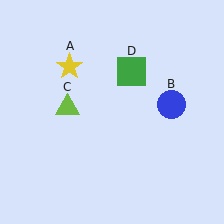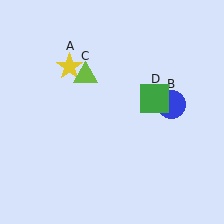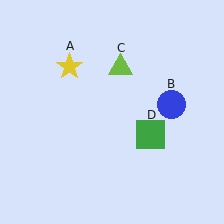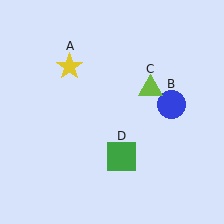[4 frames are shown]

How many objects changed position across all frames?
2 objects changed position: lime triangle (object C), green square (object D).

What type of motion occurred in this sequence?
The lime triangle (object C), green square (object D) rotated clockwise around the center of the scene.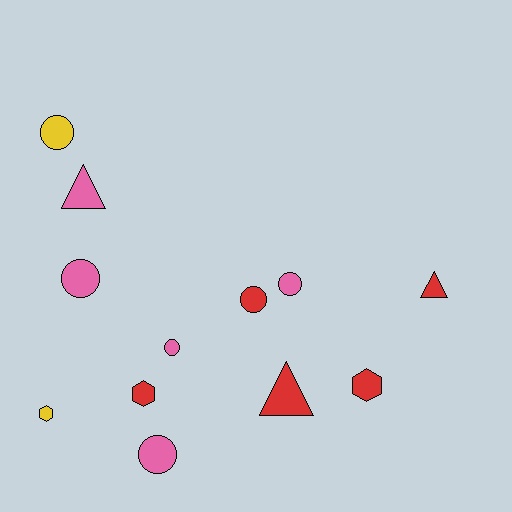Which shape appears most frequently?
Circle, with 6 objects.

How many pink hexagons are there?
There are no pink hexagons.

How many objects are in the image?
There are 12 objects.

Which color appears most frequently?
Pink, with 5 objects.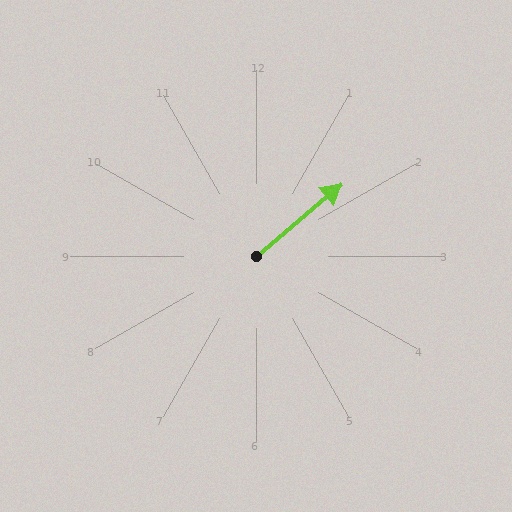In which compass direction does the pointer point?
Northeast.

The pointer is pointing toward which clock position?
Roughly 2 o'clock.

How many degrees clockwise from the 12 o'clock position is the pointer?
Approximately 50 degrees.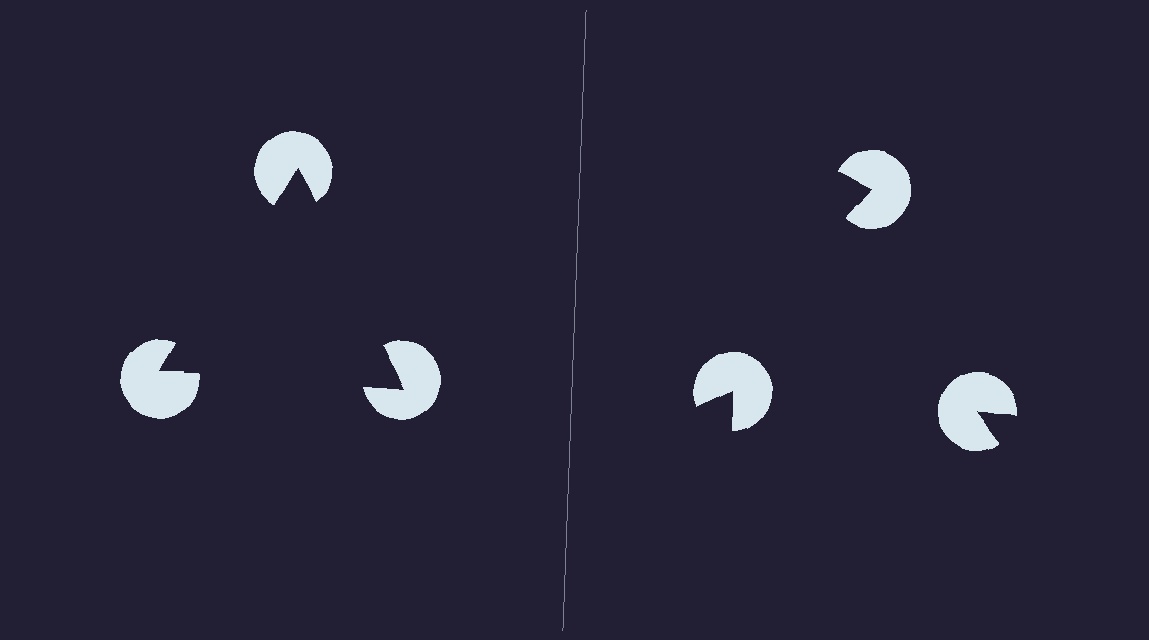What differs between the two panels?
The pac-man discs are positioned identically on both sides; only the wedge orientations differ. On the left they align to a triangle; on the right they are misaligned.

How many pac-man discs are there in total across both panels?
6 — 3 on each side.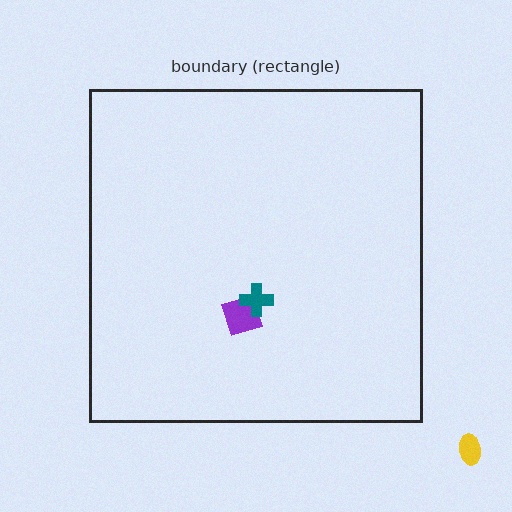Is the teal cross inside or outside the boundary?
Inside.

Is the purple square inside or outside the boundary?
Inside.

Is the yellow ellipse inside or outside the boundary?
Outside.